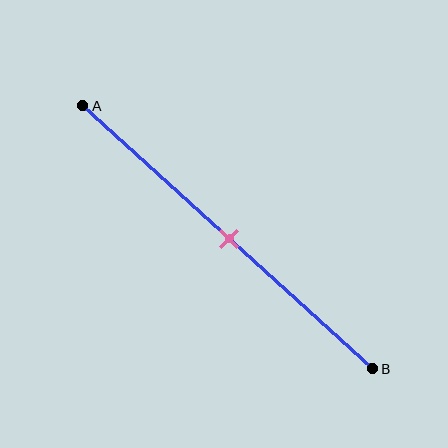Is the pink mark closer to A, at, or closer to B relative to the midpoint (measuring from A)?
The pink mark is approximately at the midpoint of segment AB.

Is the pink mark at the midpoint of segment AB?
Yes, the mark is approximately at the midpoint.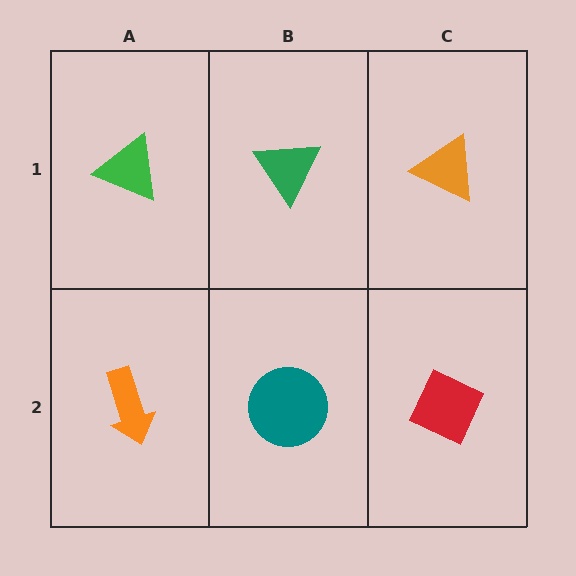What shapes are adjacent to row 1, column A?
An orange arrow (row 2, column A), a green triangle (row 1, column B).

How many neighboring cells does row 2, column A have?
2.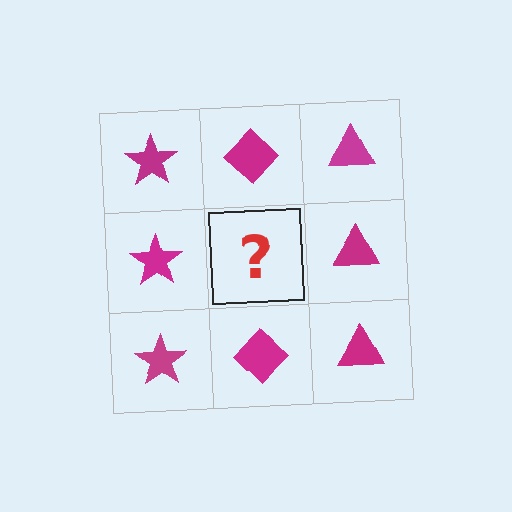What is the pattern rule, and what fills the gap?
The rule is that each column has a consistent shape. The gap should be filled with a magenta diamond.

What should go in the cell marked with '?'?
The missing cell should contain a magenta diamond.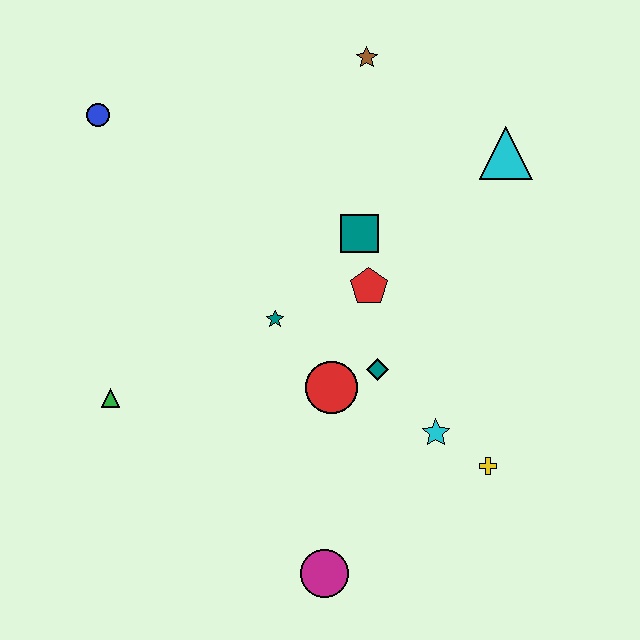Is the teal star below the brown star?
Yes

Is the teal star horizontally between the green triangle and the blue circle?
No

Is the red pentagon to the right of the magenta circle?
Yes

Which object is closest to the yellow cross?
The cyan star is closest to the yellow cross.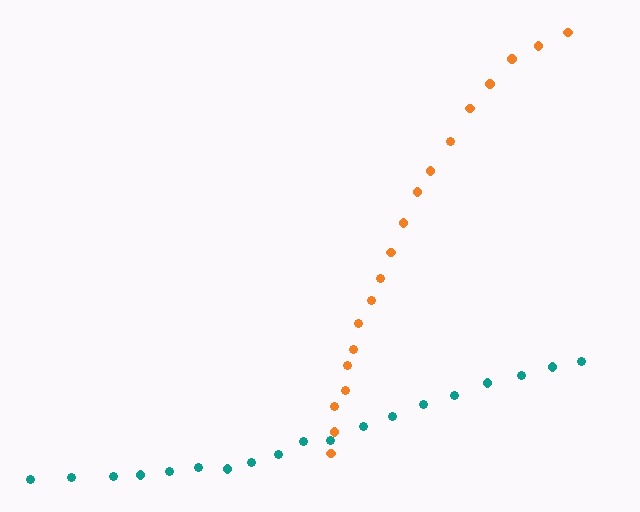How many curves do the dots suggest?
There are 2 distinct paths.